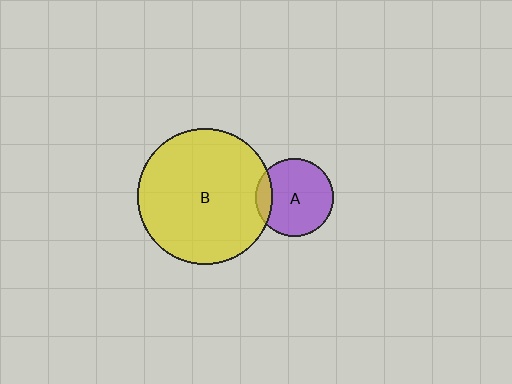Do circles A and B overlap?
Yes.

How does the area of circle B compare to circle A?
Approximately 3.0 times.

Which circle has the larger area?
Circle B (yellow).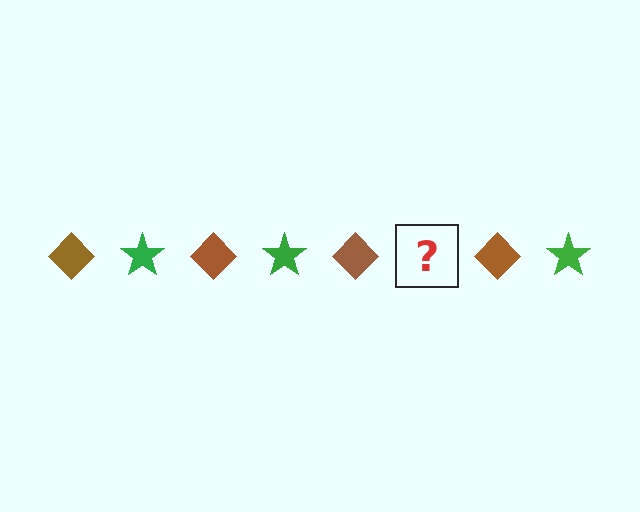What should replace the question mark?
The question mark should be replaced with a green star.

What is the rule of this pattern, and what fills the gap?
The rule is that the pattern alternates between brown diamond and green star. The gap should be filled with a green star.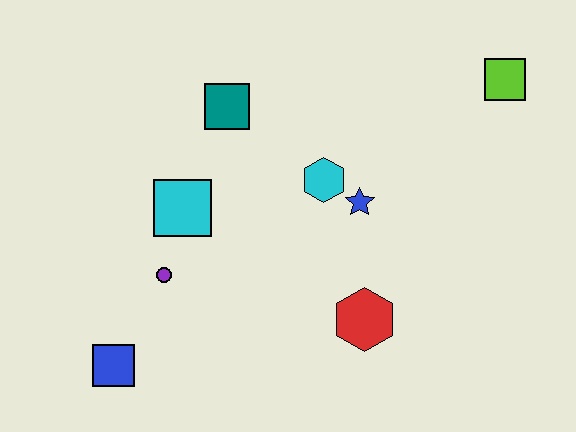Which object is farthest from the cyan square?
The lime square is farthest from the cyan square.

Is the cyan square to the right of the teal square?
No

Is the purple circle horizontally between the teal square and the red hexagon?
No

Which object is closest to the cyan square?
The purple circle is closest to the cyan square.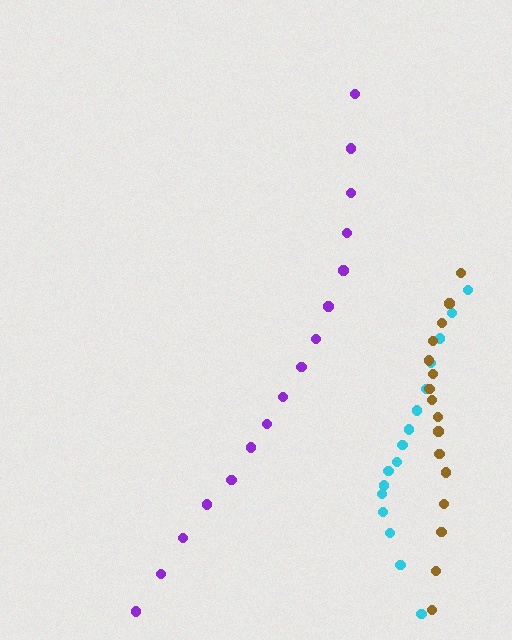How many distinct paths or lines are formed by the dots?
There are 3 distinct paths.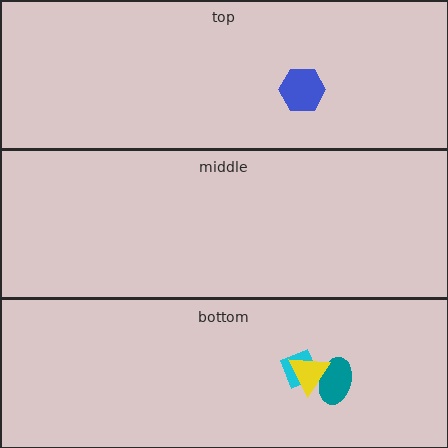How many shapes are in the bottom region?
3.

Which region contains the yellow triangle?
The bottom region.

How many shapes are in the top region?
1.